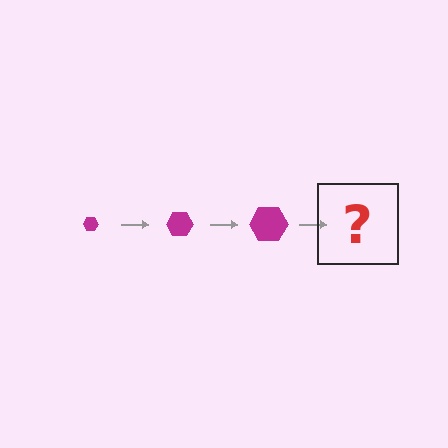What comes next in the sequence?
The next element should be a magenta hexagon, larger than the previous one.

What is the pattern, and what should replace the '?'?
The pattern is that the hexagon gets progressively larger each step. The '?' should be a magenta hexagon, larger than the previous one.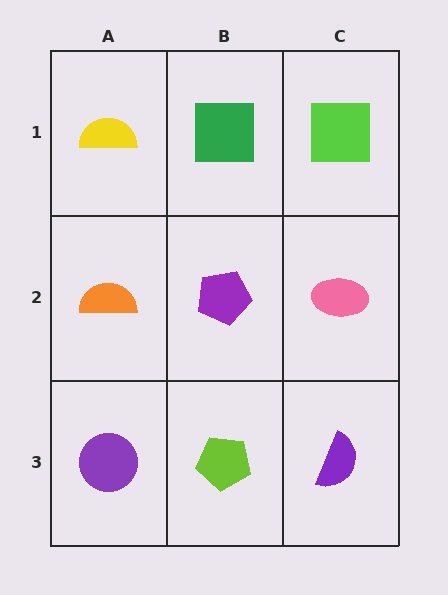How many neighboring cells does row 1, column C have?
2.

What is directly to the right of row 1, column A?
A green square.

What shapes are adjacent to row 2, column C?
A lime square (row 1, column C), a purple semicircle (row 3, column C), a purple pentagon (row 2, column B).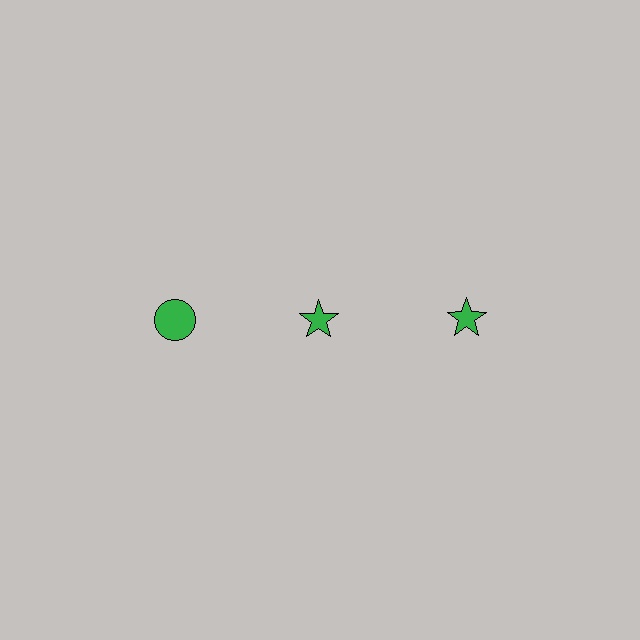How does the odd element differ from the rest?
It has a different shape: circle instead of star.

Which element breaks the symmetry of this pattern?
The green circle in the top row, leftmost column breaks the symmetry. All other shapes are green stars.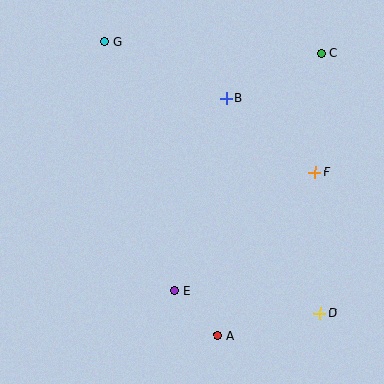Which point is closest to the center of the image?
Point E at (174, 291) is closest to the center.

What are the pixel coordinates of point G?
Point G is at (105, 42).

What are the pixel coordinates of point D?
Point D is at (320, 313).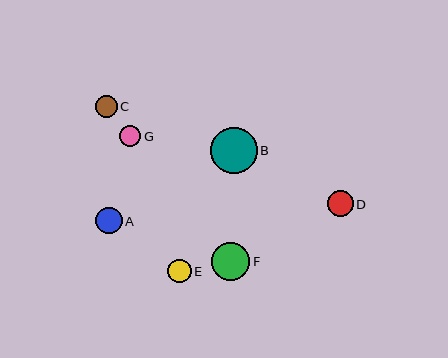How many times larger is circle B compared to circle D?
Circle B is approximately 1.8 times the size of circle D.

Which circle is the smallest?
Circle G is the smallest with a size of approximately 21 pixels.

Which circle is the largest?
Circle B is the largest with a size of approximately 47 pixels.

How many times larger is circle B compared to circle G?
Circle B is approximately 2.2 times the size of circle G.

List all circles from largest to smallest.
From largest to smallest: B, F, A, D, E, C, G.